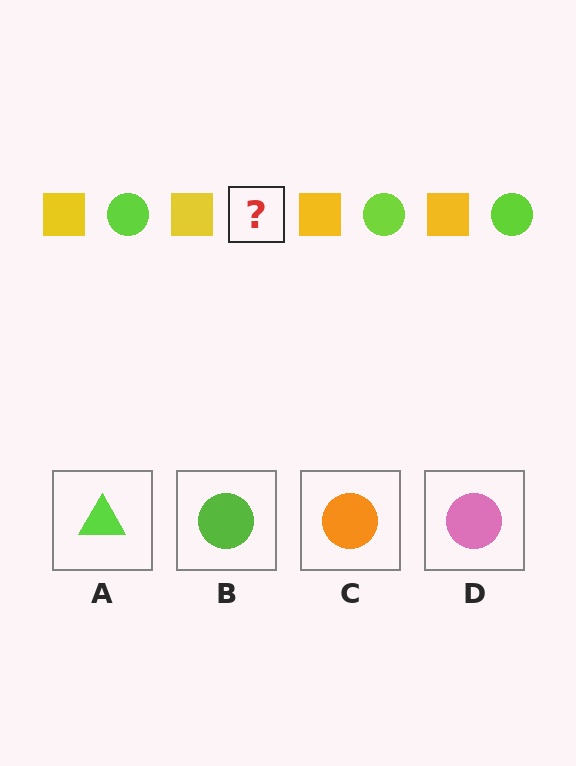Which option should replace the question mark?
Option B.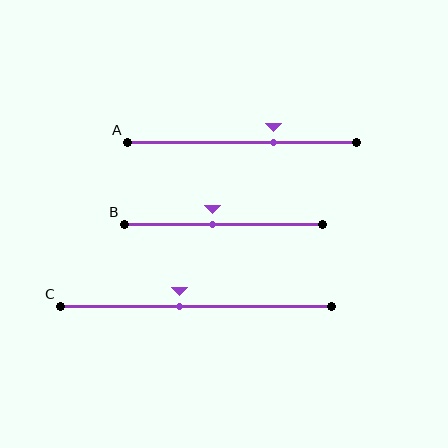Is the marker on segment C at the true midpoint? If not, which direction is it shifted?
No, the marker on segment C is shifted to the left by about 6% of the segment length.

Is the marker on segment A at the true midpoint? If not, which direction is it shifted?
No, the marker on segment A is shifted to the right by about 14% of the segment length.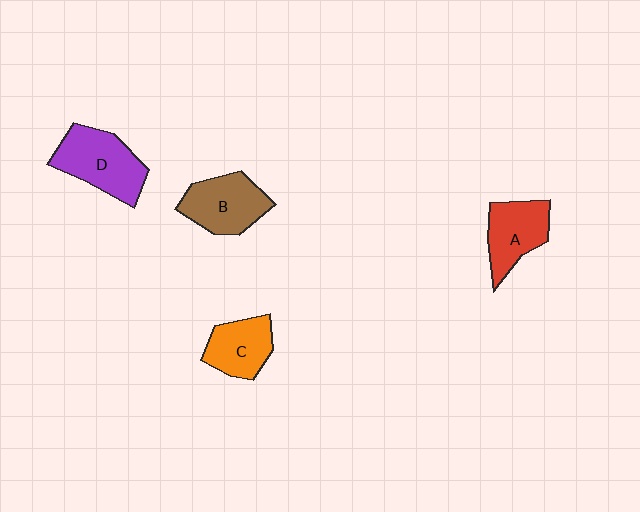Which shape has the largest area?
Shape D (purple).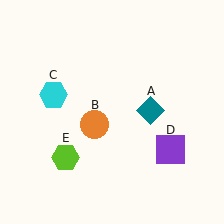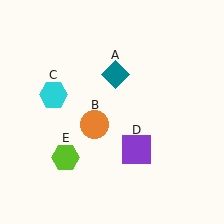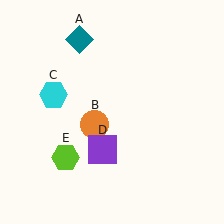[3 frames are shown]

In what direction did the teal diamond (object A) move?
The teal diamond (object A) moved up and to the left.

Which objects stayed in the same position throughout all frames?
Orange circle (object B) and cyan hexagon (object C) and lime hexagon (object E) remained stationary.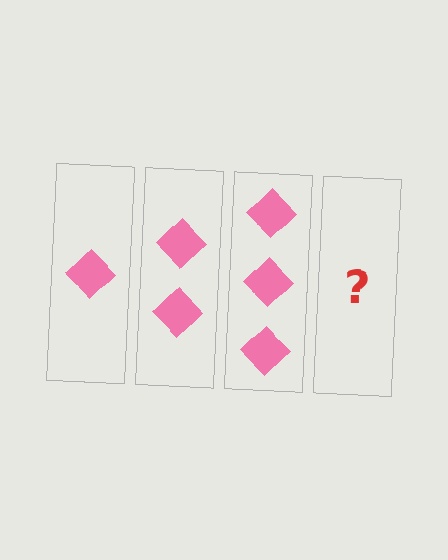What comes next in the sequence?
The next element should be 4 diamonds.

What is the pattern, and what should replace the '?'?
The pattern is that each step adds one more diamond. The '?' should be 4 diamonds.